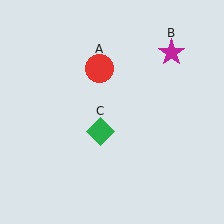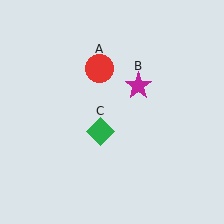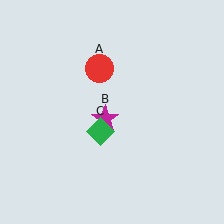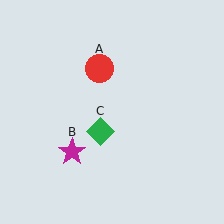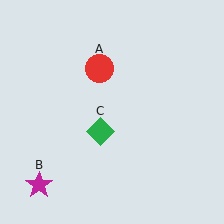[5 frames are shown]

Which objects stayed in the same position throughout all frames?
Red circle (object A) and green diamond (object C) remained stationary.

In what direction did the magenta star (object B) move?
The magenta star (object B) moved down and to the left.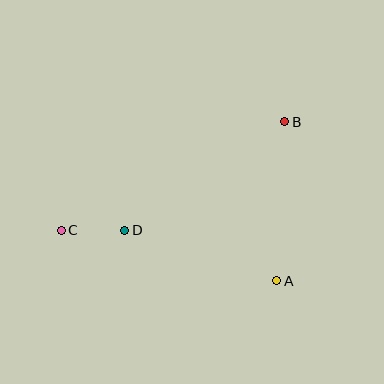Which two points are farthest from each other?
Points B and C are farthest from each other.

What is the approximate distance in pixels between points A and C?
The distance between A and C is approximately 221 pixels.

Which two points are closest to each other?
Points C and D are closest to each other.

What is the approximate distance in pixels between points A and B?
The distance between A and B is approximately 159 pixels.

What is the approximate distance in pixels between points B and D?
The distance between B and D is approximately 193 pixels.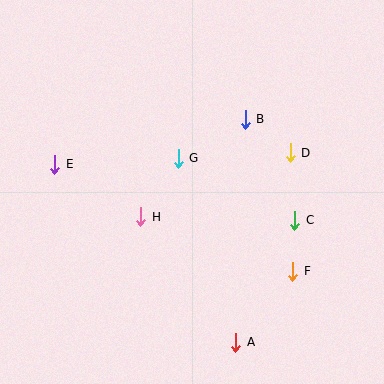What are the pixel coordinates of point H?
Point H is at (141, 217).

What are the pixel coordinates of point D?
Point D is at (290, 153).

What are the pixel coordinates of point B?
Point B is at (245, 119).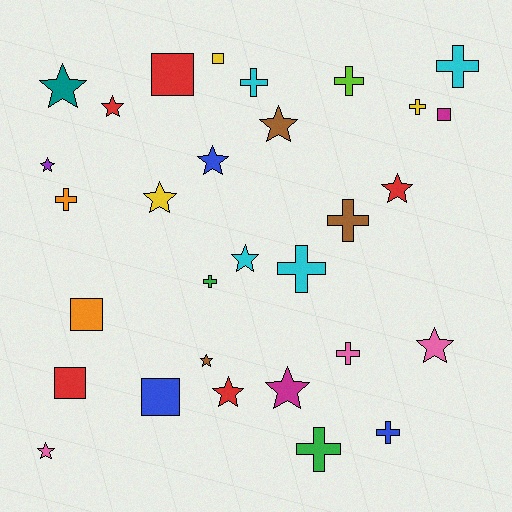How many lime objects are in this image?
There is 1 lime object.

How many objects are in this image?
There are 30 objects.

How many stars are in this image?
There are 13 stars.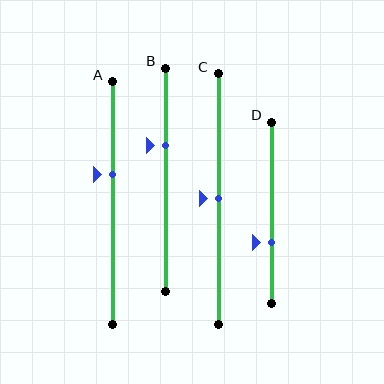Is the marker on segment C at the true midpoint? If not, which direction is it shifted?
Yes, the marker on segment C is at the true midpoint.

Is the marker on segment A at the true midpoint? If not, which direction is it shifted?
No, the marker on segment A is shifted upward by about 12% of the segment length.